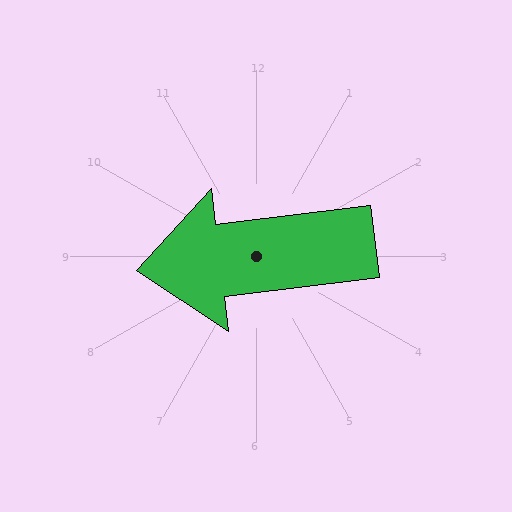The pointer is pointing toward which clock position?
Roughly 9 o'clock.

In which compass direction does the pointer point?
West.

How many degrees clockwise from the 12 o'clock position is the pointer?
Approximately 263 degrees.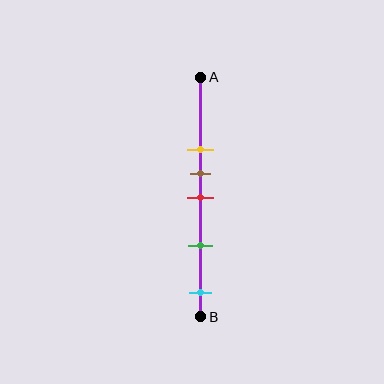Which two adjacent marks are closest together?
The brown and red marks are the closest adjacent pair.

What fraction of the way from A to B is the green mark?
The green mark is approximately 70% (0.7) of the way from A to B.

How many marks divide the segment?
There are 5 marks dividing the segment.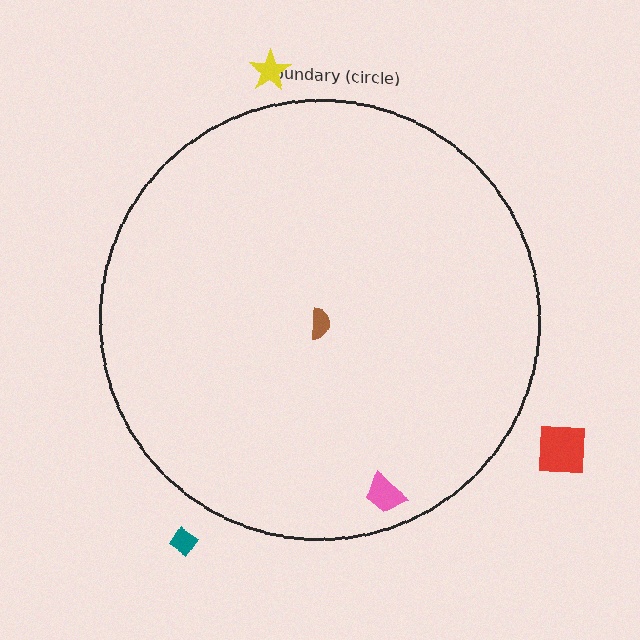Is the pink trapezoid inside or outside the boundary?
Inside.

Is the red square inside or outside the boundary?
Outside.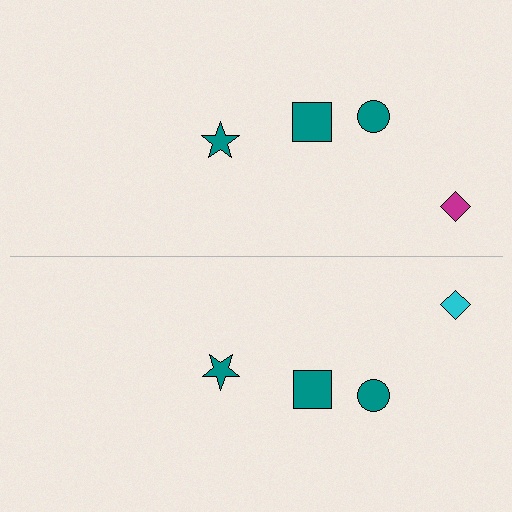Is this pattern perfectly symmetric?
No, the pattern is not perfectly symmetric. The cyan diamond on the bottom side breaks the symmetry — its mirror counterpart is magenta.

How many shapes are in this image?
There are 8 shapes in this image.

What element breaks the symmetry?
The cyan diamond on the bottom side breaks the symmetry — its mirror counterpart is magenta.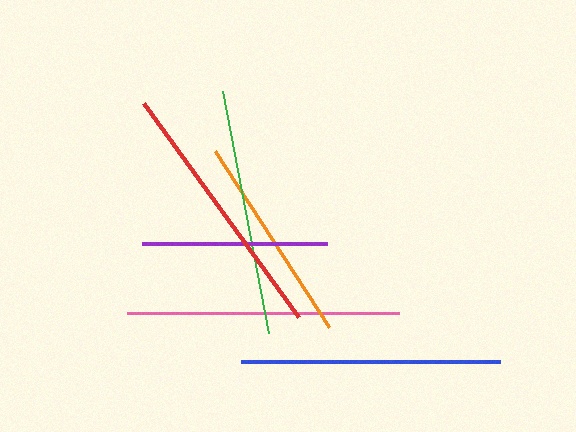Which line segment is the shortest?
The purple line is the shortest at approximately 185 pixels.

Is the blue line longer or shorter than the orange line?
The blue line is longer than the orange line.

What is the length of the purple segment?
The purple segment is approximately 185 pixels long.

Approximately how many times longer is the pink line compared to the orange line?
The pink line is approximately 1.3 times the length of the orange line.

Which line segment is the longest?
The pink line is the longest at approximately 272 pixels.